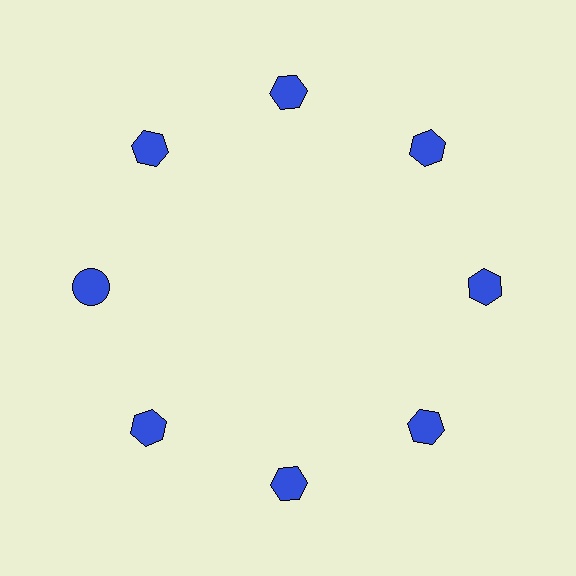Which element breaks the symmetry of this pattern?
The blue circle at roughly the 9 o'clock position breaks the symmetry. All other shapes are blue hexagons.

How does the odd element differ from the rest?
It has a different shape: circle instead of hexagon.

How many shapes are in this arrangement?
There are 8 shapes arranged in a ring pattern.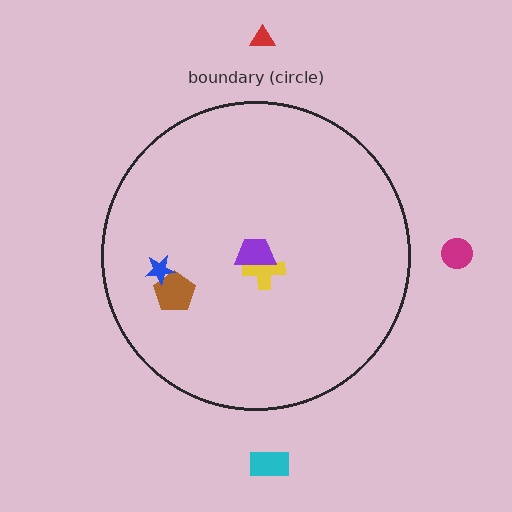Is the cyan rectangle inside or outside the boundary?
Outside.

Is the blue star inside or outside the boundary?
Inside.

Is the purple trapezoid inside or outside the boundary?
Inside.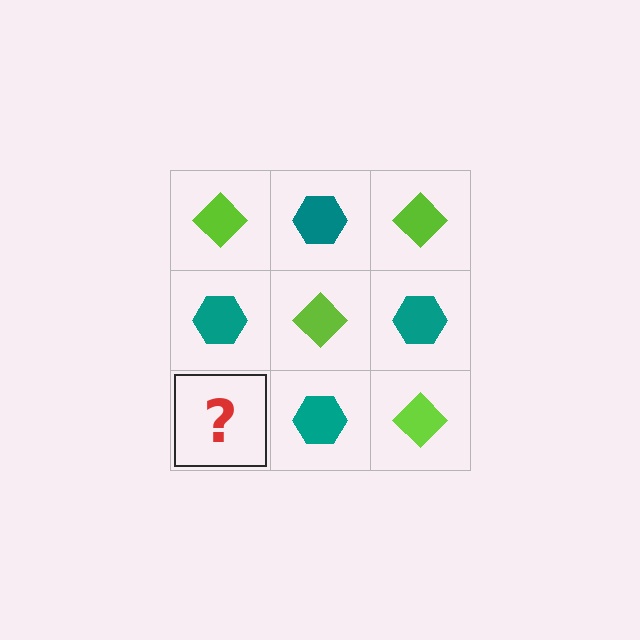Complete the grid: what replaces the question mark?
The question mark should be replaced with a lime diamond.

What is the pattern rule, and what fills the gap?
The rule is that it alternates lime diamond and teal hexagon in a checkerboard pattern. The gap should be filled with a lime diamond.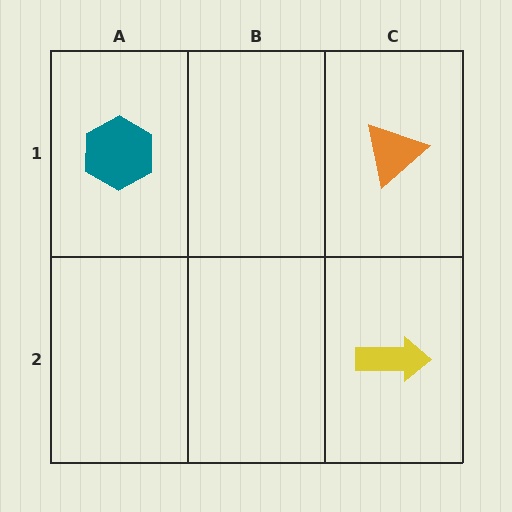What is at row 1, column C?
An orange triangle.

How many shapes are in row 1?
2 shapes.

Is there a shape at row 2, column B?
No, that cell is empty.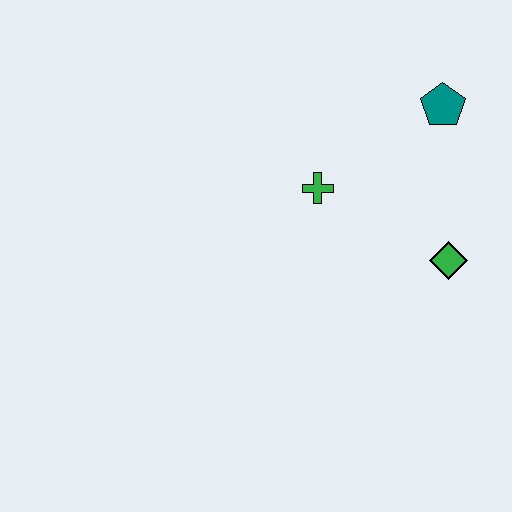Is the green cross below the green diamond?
No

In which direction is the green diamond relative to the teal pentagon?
The green diamond is below the teal pentagon.